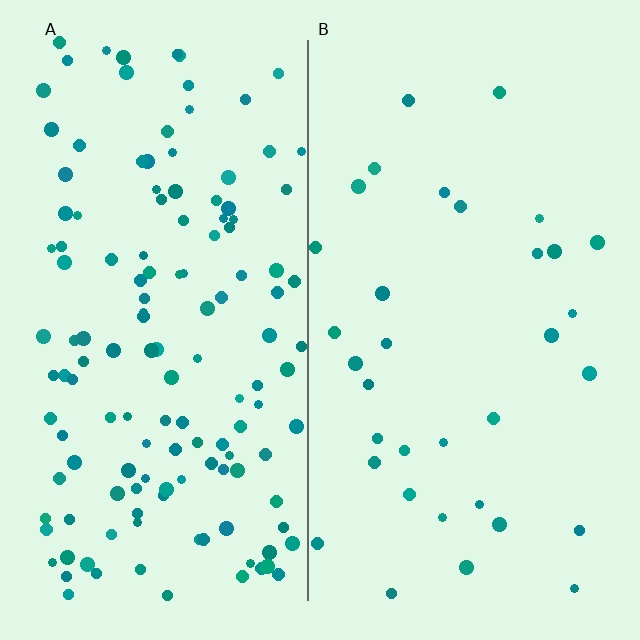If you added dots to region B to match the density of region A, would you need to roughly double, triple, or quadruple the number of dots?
Approximately quadruple.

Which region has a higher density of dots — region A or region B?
A (the left).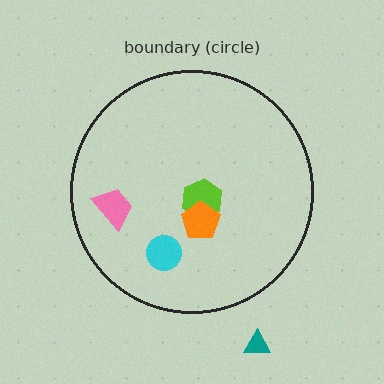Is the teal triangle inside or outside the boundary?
Outside.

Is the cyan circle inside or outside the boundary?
Inside.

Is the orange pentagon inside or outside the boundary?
Inside.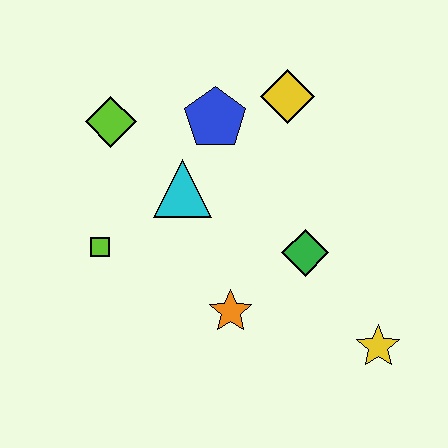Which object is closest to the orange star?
The green diamond is closest to the orange star.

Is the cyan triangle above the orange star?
Yes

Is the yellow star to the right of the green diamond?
Yes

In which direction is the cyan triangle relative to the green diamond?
The cyan triangle is to the left of the green diamond.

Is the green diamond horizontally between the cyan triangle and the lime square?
No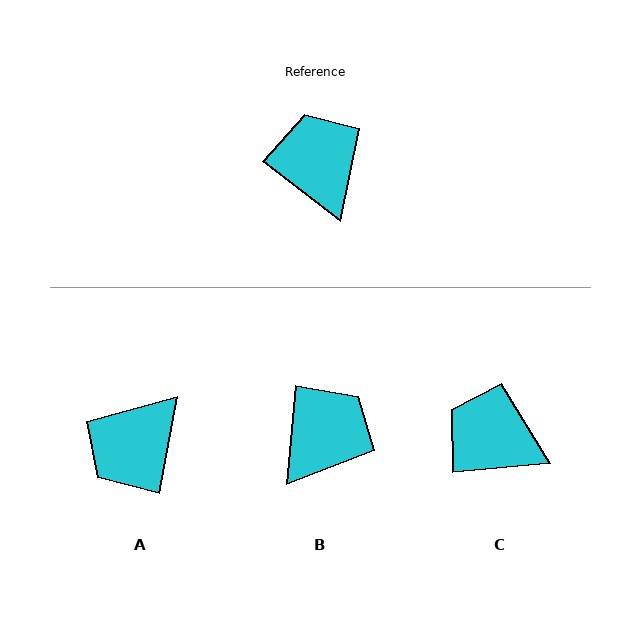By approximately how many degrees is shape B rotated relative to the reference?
Approximately 58 degrees clockwise.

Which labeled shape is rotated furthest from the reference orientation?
A, about 116 degrees away.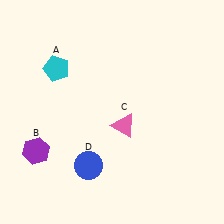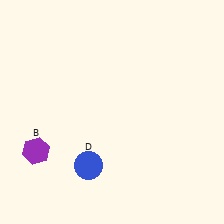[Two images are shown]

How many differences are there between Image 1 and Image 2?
There are 2 differences between the two images.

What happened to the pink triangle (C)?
The pink triangle (C) was removed in Image 2. It was in the bottom-right area of Image 1.